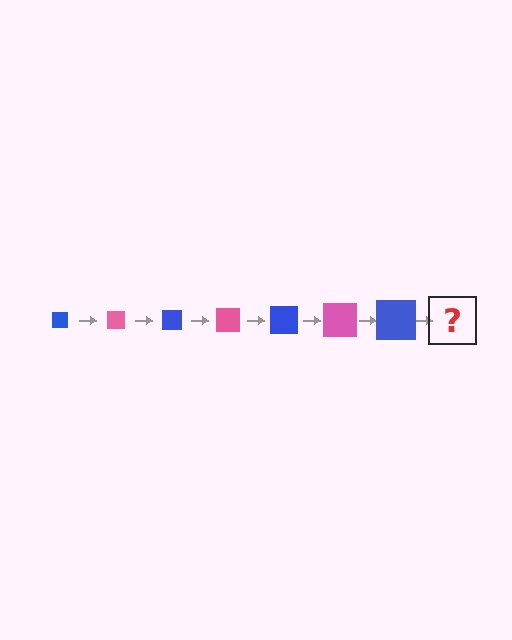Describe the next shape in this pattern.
It should be a pink square, larger than the previous one.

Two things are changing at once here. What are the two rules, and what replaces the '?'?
The two rules are that the square grows larger each step and the color cycles through blue and pink. The '?' should be a pink square, larger than the previous one.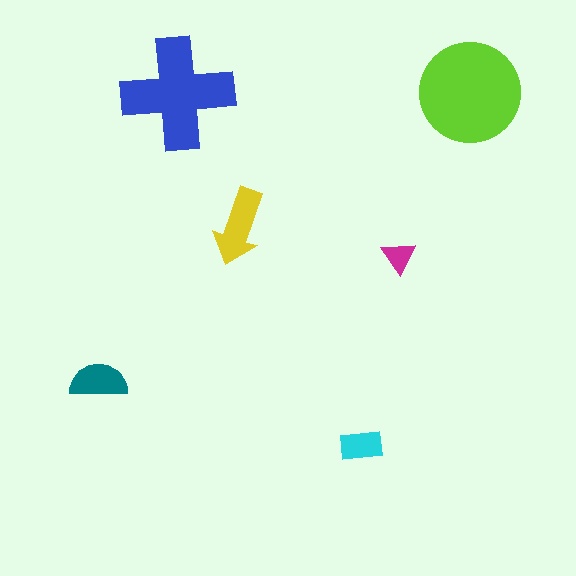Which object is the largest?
The lime circle.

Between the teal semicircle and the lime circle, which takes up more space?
The lime circle.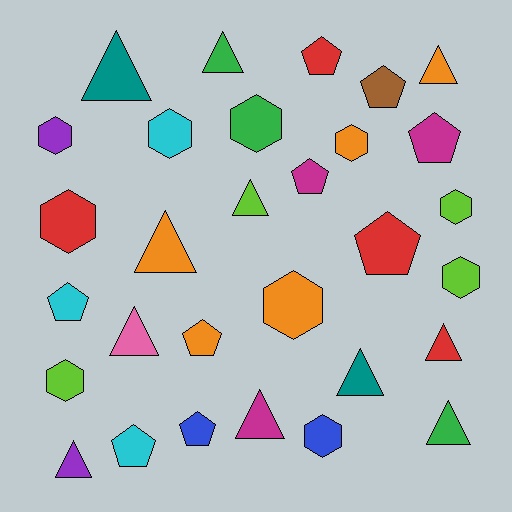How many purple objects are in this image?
There are 2 purple objects.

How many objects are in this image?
There are 30 objects.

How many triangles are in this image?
There are 11 triangles.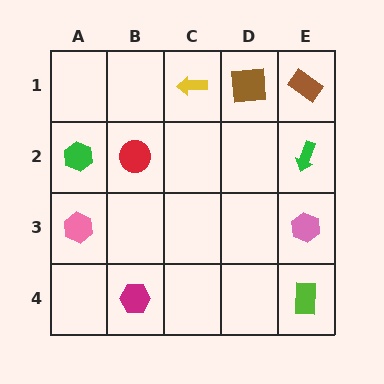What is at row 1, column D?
A brown square.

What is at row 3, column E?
A pink hexagon.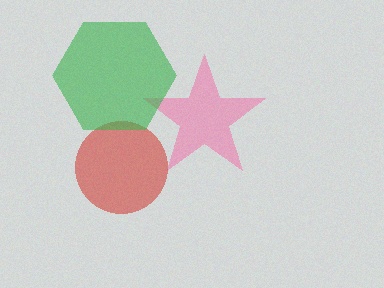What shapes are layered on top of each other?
The layered shapes are: a pink star, a red circle, a green hexagon.